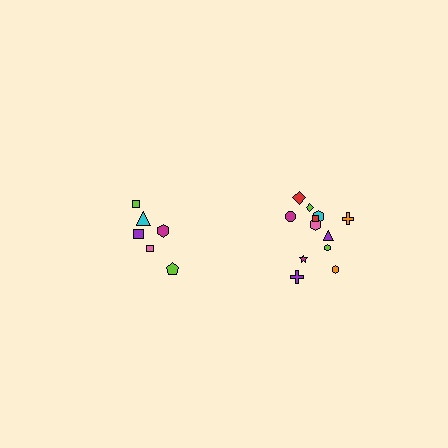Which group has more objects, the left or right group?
The right group.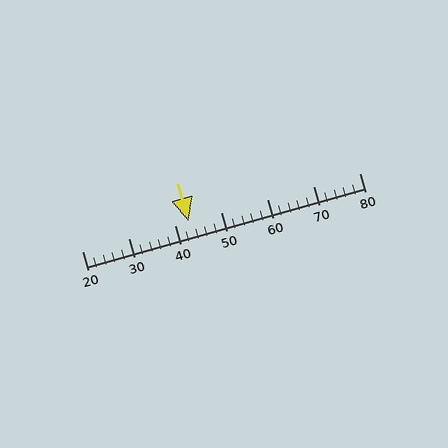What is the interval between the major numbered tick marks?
The major tick marks are spaced 10 units apart.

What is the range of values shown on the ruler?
The ruler shows values from 20 to 80.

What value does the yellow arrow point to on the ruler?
The yellow arrow points to approximately 43.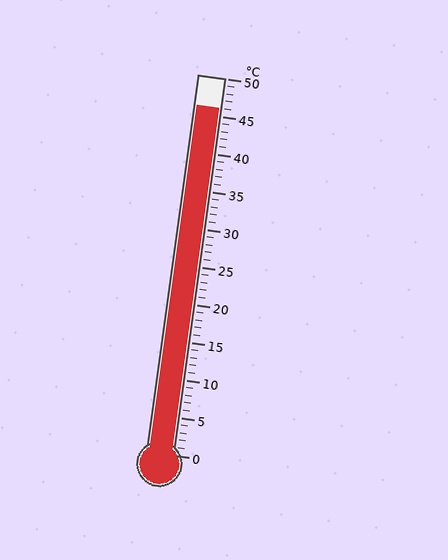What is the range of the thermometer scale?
The thermometer scale ranges from 0°C to 50°C.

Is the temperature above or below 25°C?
The temperature is above 25°C.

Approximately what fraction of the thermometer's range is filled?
The thermometer is filled to approximately 90% of its range.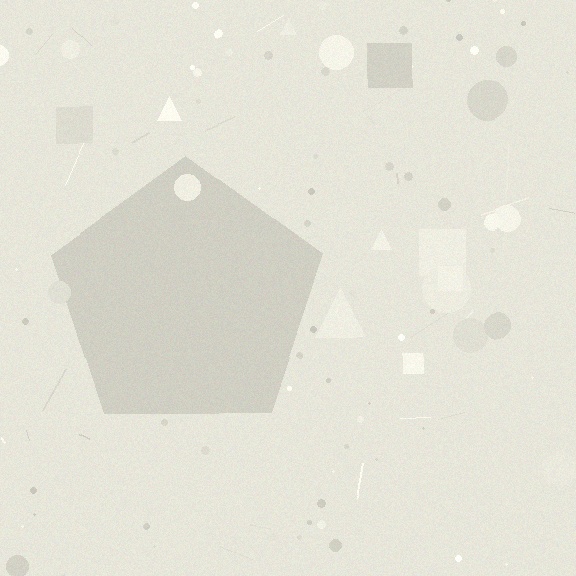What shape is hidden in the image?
A pentagon is hidden in the image.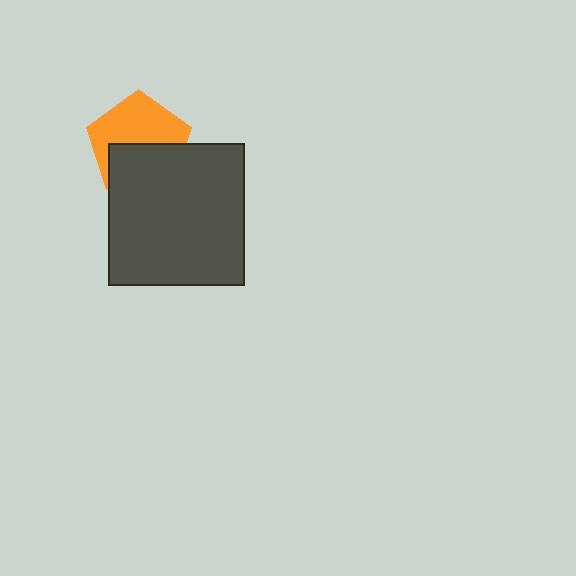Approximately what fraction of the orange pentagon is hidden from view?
Roughly 45% of the orange pentagon is hidden behind the dark gray rectangle.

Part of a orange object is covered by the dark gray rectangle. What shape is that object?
It is a pentagon.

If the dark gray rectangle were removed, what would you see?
You would see the complete orange pentagon.